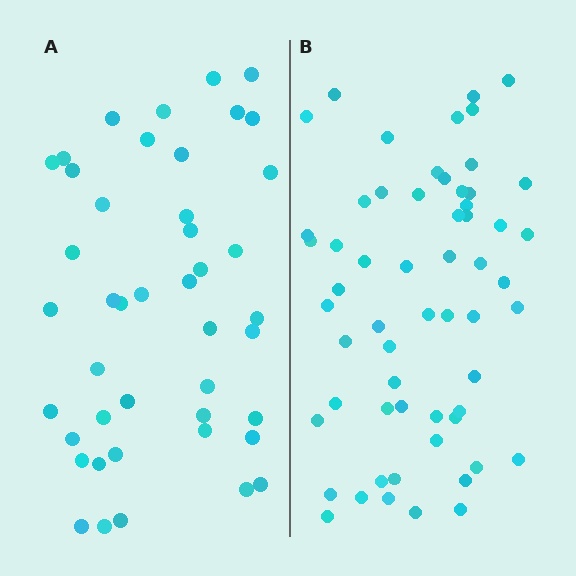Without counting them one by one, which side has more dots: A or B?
Region B (the right region) has more dots.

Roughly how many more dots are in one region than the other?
Region B has approximately 15 more dots than region A.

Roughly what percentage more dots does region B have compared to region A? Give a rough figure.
About 35% more.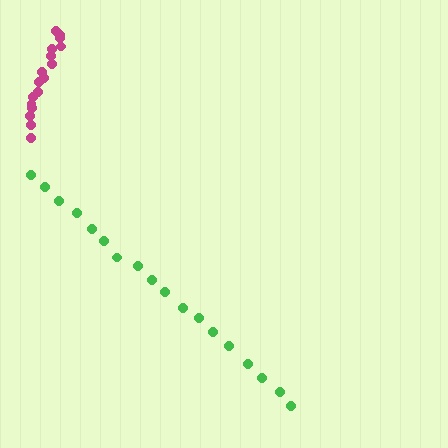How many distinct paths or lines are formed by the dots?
There are 2 distinct paths.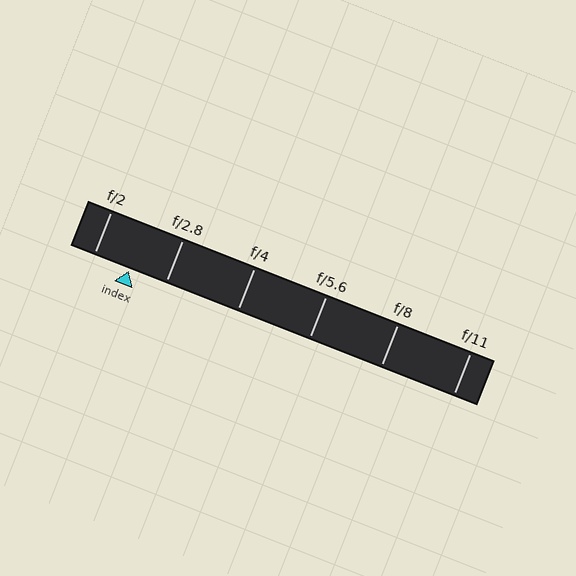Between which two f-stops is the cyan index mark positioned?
The index mark is between f/2 and f/2.8.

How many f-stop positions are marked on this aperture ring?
There are 6 f-stop positions marked.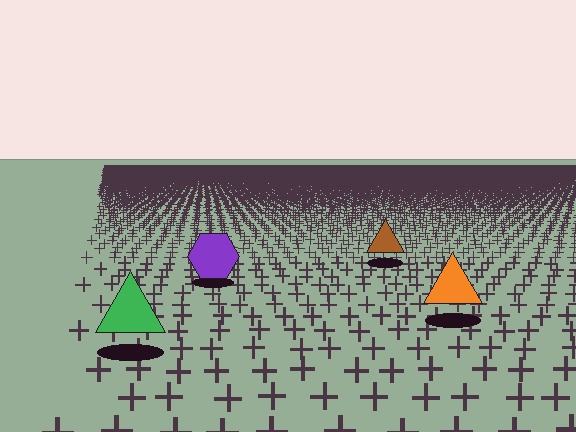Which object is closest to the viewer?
The green triangle is closest. The texture marks near it are larger and more spread out.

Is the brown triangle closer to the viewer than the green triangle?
No. The green triangle is closer — you can tell from the texture gradient: the ground texture is coarser near it.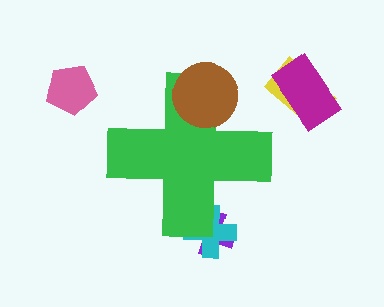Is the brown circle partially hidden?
No, the brown circle is fully visible.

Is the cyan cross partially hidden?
Yes, the cyan cross is partially hidden behind the green cross.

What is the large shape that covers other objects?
A green cross.